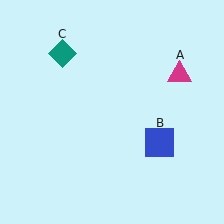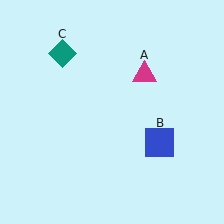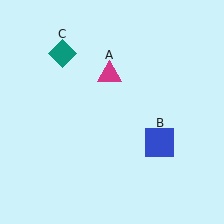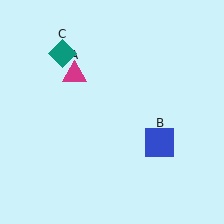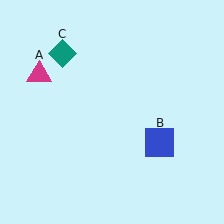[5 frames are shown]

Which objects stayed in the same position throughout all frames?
Blue square (object B) and teal diamond (object C) remained stationary.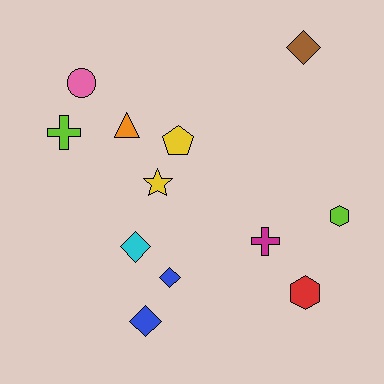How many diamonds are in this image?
There are 4 diamonds.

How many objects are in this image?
There are 12 objects.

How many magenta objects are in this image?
There is 1 magenta object.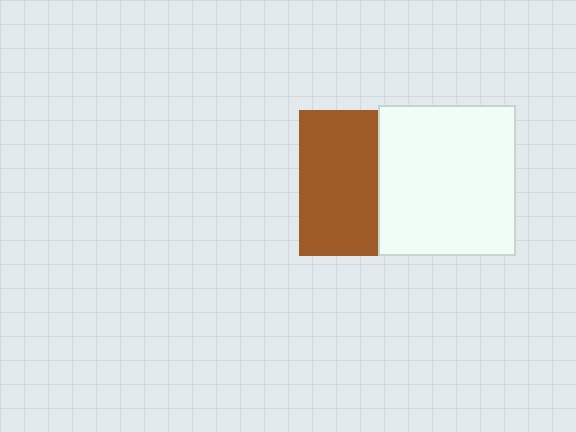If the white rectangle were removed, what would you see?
You would see the complete brown square.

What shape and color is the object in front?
The object in front is a white rectangle.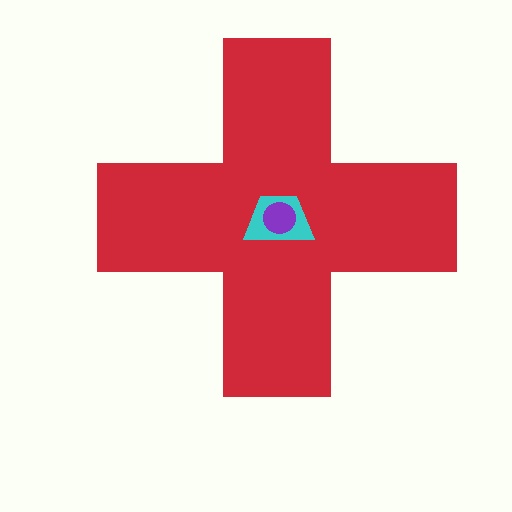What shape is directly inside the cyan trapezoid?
The purple circle.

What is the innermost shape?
The purple circle.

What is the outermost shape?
The red cross.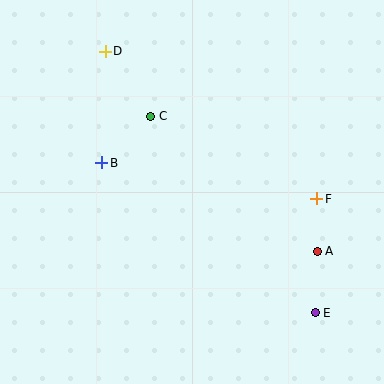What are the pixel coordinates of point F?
Point F is at (317, 199).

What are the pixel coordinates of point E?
Point E is at (315, 313).